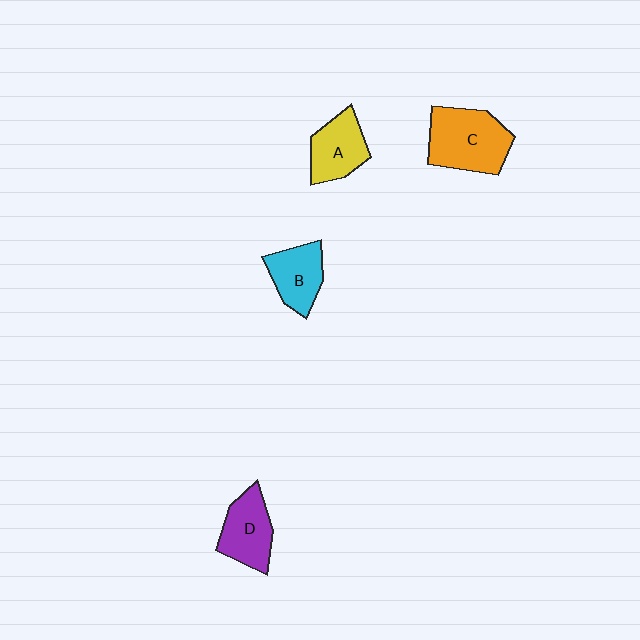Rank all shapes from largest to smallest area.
From largest to smallest: C (orange), D (purple), A (yellow), B (cyan).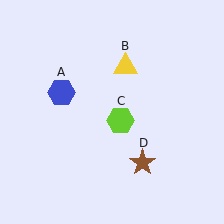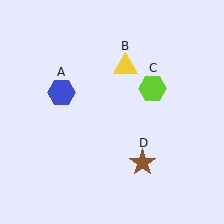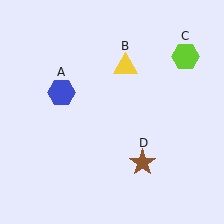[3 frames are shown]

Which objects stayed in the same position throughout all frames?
Blue hexagon (object A) and yellow triangle (object B) and brown star (object D) remained stationary.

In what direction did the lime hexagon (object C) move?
The lime hexagon (object C) moved up and to the right.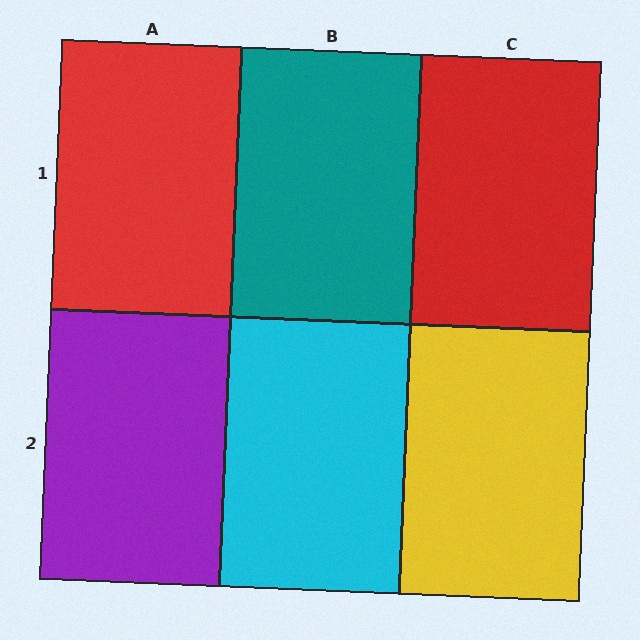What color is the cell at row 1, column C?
Red.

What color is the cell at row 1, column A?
Red.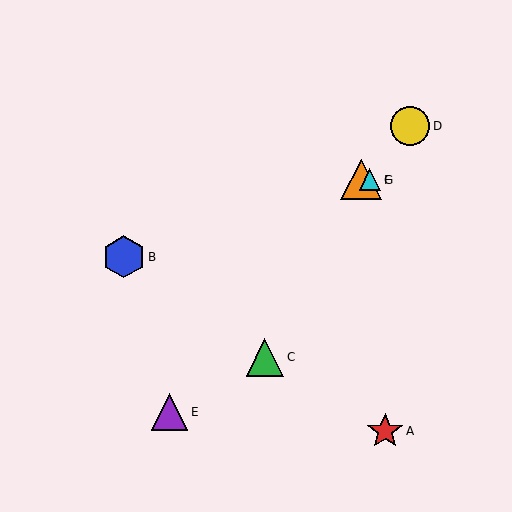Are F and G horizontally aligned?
Yes, both are at y≈180.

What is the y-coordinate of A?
Object A is at y≈431.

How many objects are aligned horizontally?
2 objects (F, G) are aligned horizontally.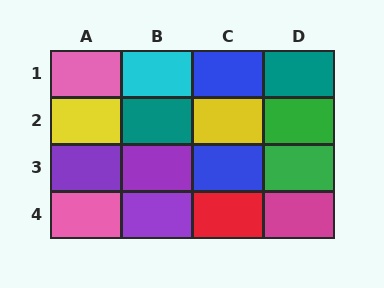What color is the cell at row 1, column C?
Blue.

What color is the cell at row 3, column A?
Purple.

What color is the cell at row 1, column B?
Cyan.